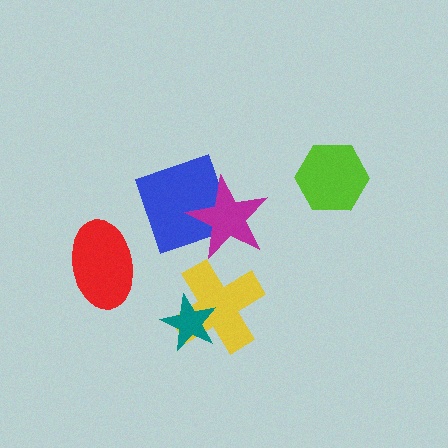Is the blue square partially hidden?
Yes, it is partially covered by another shape.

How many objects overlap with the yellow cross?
1 object overlaps with the yellow cross.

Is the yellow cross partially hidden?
Yes, it is partially covered by another shape.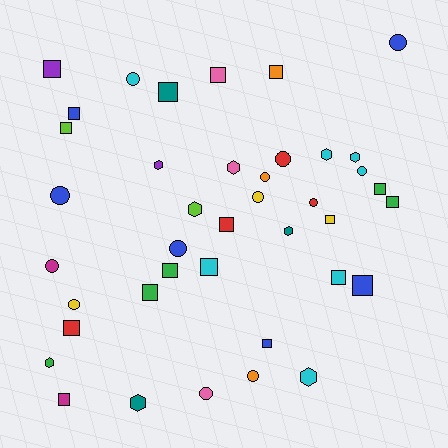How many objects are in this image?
There are 40 objects.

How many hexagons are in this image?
There are 9 hexagons.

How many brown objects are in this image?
There are no brown objects.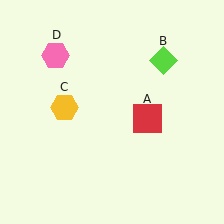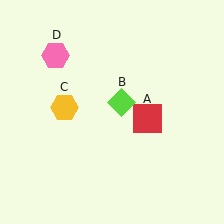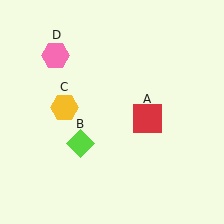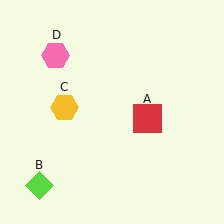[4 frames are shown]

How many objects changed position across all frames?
1 object changed position: lime diamond (object B).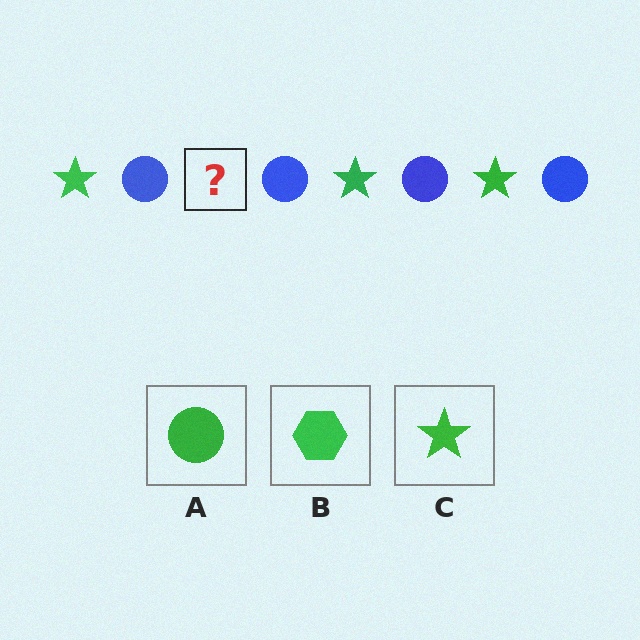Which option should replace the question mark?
Option C.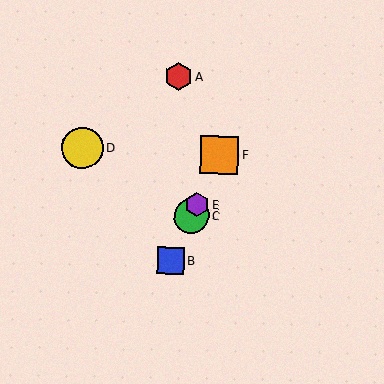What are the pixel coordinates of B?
Object B is at (170, 261).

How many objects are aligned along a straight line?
4 objects (B, C, E, F) are aligned along a straight line.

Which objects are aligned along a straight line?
Objects B, C, E, F are aligned along a straight line.